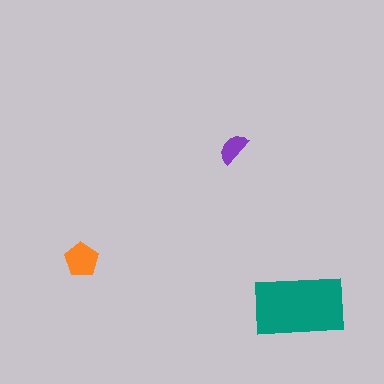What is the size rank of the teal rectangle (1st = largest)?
1st.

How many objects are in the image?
There are 3 objects in the image.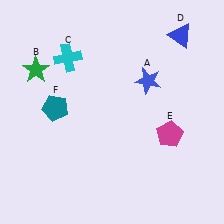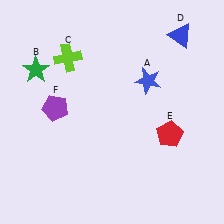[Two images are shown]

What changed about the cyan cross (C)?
In Image 1, C is cyan. In Image 2, it changed to lime.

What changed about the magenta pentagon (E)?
In Image 1, E is magenta. In Image 2, it changed to red.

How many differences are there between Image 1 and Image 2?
There are 3 differences between the two images.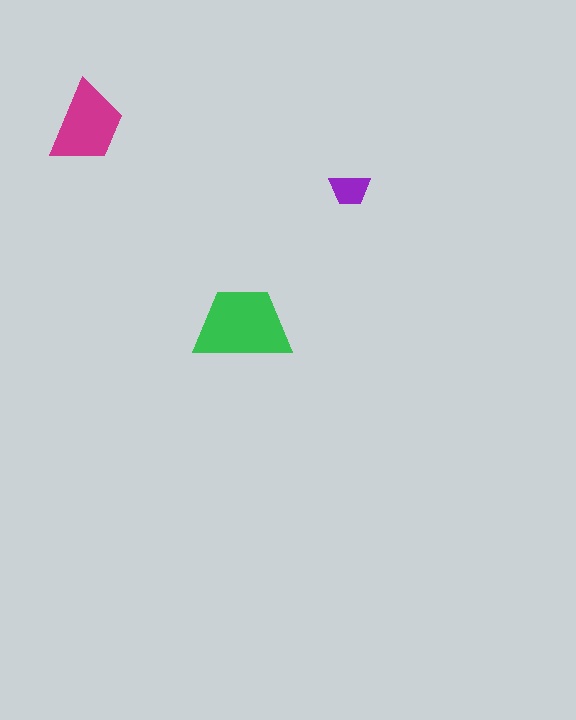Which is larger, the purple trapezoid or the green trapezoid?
The green one.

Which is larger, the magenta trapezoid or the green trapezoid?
The green one.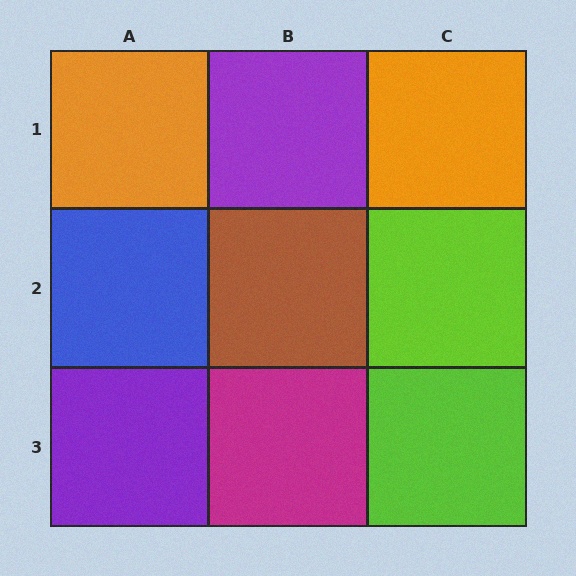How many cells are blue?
1 cell is blue.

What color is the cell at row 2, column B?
Brown.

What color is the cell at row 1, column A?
Orange.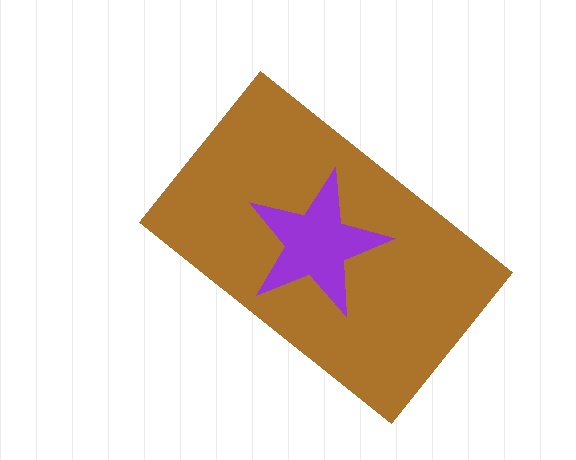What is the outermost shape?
The brown rectangle.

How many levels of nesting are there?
2.